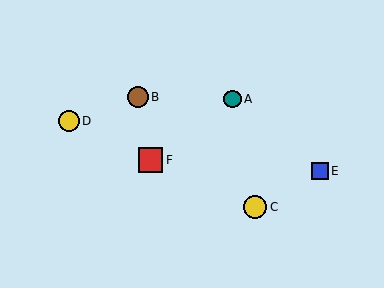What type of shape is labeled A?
Shape A is a teal circle.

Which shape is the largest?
The red square (labeled F) is the largest.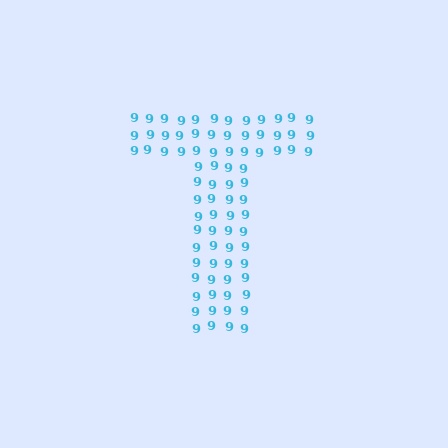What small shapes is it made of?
It is made of small digit 9's.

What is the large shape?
The large shape is the letter T.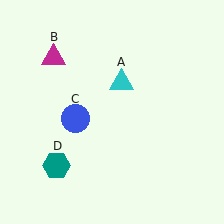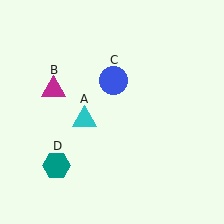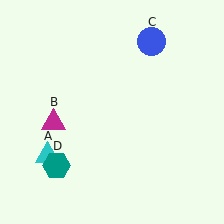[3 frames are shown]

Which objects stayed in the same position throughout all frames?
Teal hexagon (object D) remained stationary.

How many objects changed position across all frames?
3 objects changed position: cyan triangle (object A), magenta triangle (object B), blue circle (object C).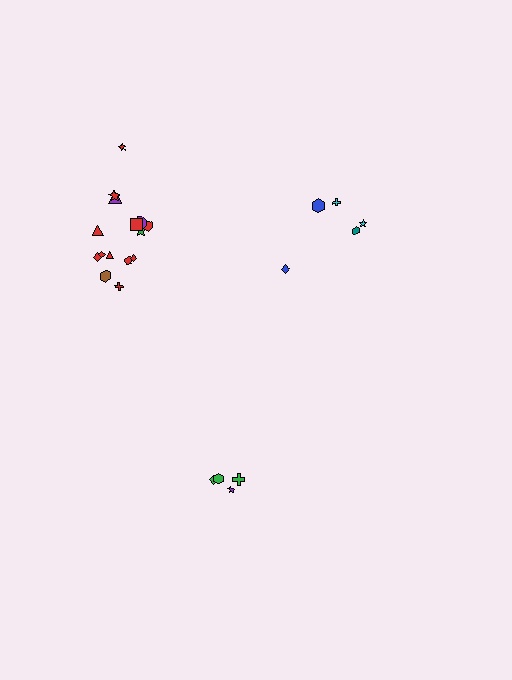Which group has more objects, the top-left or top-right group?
The top-left group.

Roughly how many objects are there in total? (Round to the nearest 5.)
Roughly 25 objects in total.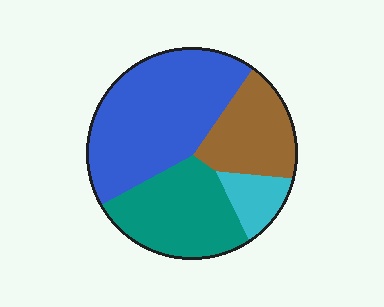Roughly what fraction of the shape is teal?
Teal takes up between a sixth and a third of the shape.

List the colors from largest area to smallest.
From largest to smallest: blue, teal, brown, cyan.